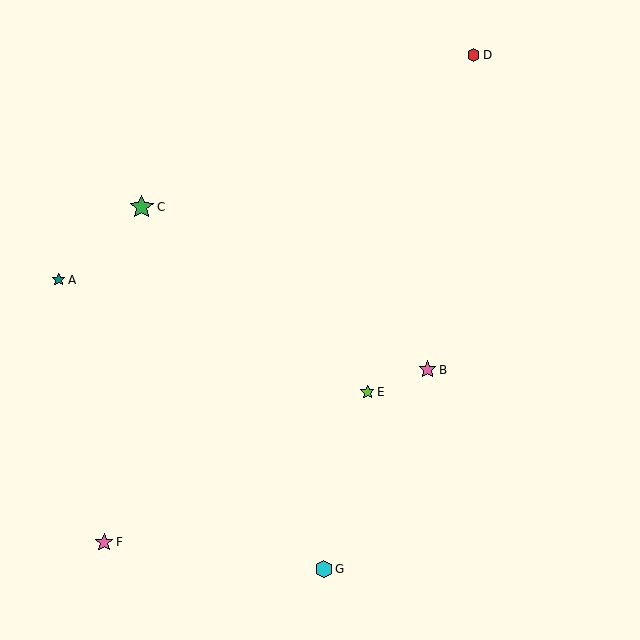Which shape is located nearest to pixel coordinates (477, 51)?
The red hexagon (labeled D) at (474, 55) is nearest to that location.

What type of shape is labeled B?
Shape B is a pink star.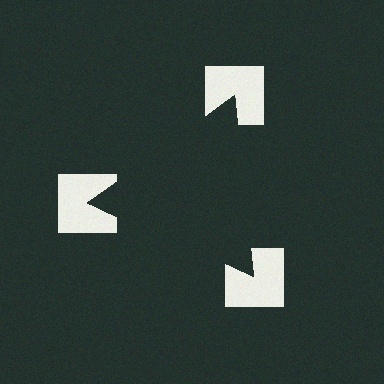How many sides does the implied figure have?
3 sides.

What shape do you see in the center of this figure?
An illusory triangle — its edges are inferred from the aligned wedge cuts in the notched squares, not physically drawn.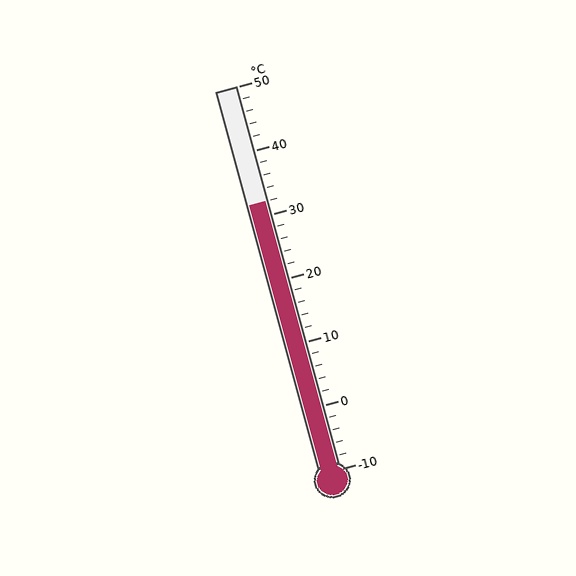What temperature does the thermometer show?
The thermometer shows approximately 32°C.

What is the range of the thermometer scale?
The thermometer scale ranges from -10°C to 50°C.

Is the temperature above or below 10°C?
The temperature is above 10°C.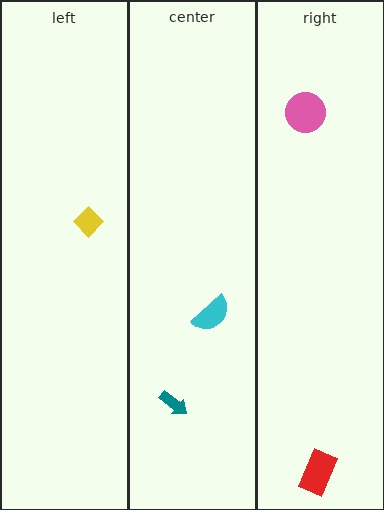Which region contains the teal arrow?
The center region.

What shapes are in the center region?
The cyan semicircle, the teal arrow.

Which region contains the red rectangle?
The right region.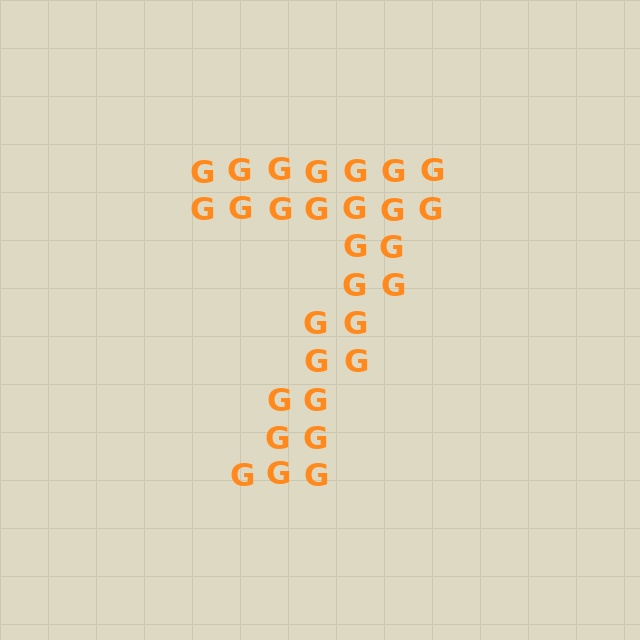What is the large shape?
The large shape is the digit 7.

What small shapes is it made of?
It is made of small letter G's.